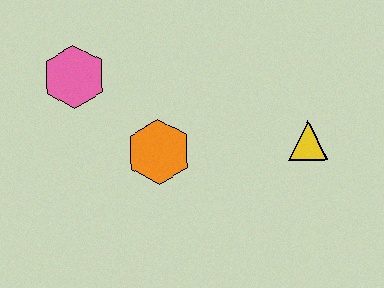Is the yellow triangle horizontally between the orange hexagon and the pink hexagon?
No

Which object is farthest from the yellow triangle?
The pink hexagon is farthest from the yellow triangle.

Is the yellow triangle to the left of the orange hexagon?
No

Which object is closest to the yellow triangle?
The orange hexagon is closest to the yellow triangle.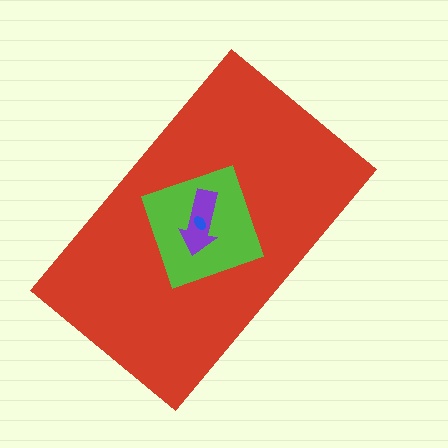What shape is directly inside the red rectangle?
The lime diamond.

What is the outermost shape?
The red rectangle.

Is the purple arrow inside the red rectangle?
Yes.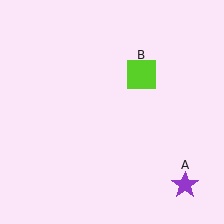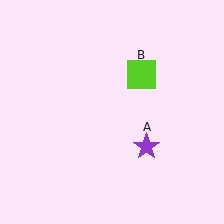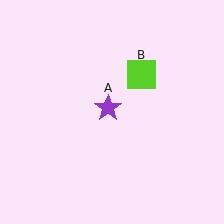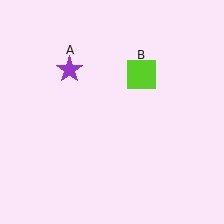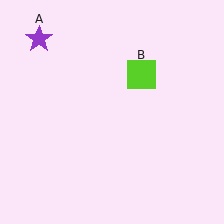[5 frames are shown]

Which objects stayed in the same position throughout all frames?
Lime square (object B) remained stationary.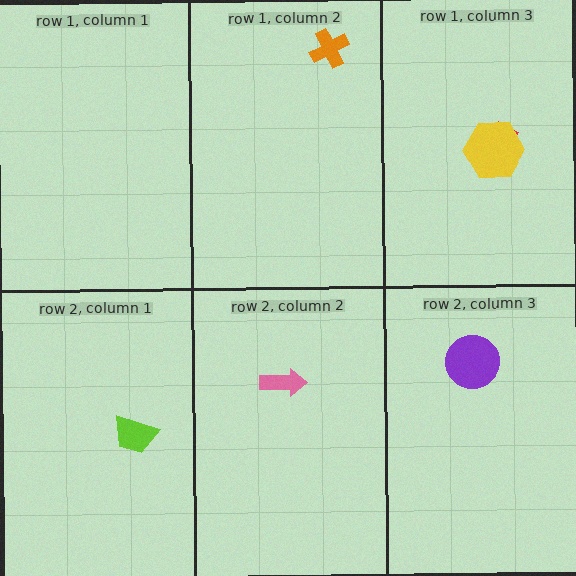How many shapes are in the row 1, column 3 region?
2.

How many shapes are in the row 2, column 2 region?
1.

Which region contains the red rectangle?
The row 1, column 3 region.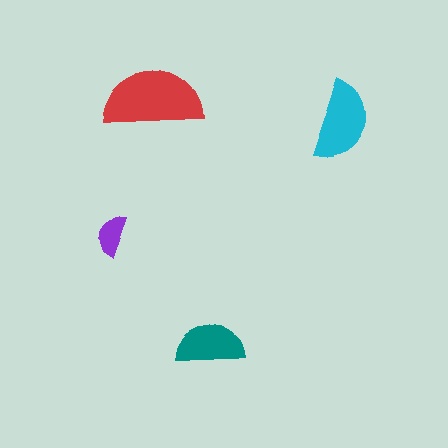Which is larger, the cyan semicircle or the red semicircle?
The red one.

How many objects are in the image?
There are 4 objects in the image.